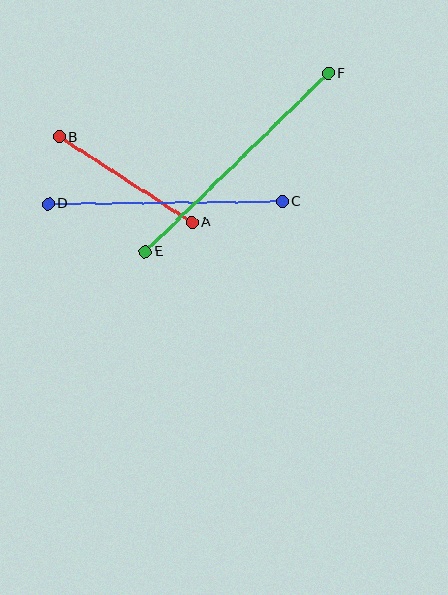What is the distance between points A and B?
The distance is approximately 158 pixels.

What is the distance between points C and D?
The distance is approximately 234 pixels.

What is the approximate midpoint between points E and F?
The midpoint is at approximately (237, 163) pixels.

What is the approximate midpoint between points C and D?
The midpoint is at approximately (165, 203) pixels.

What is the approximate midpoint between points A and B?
The midpoint is at approximately (125, 179) pixels.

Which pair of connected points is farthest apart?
Points E and F are farthest apart.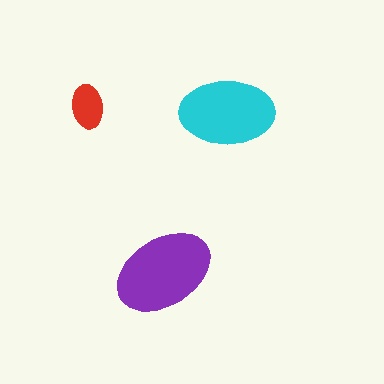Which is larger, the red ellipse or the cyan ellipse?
The cyan one.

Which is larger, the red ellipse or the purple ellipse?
The purple one.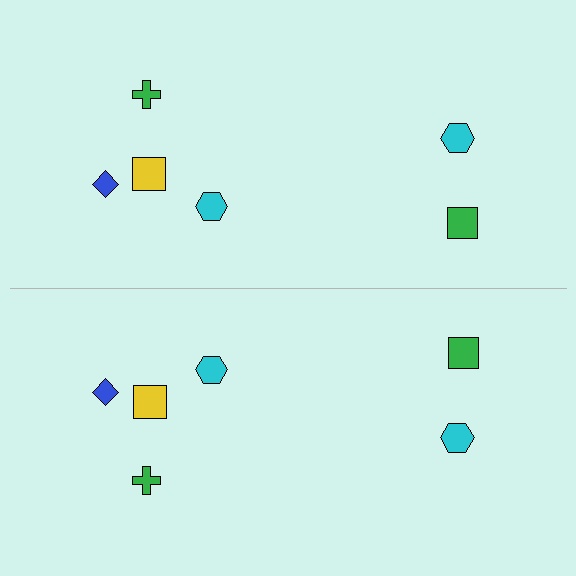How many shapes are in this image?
There are 12 shapes in this image.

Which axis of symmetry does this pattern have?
The pattern has a horizontal axis of symmetry running through the center of the image.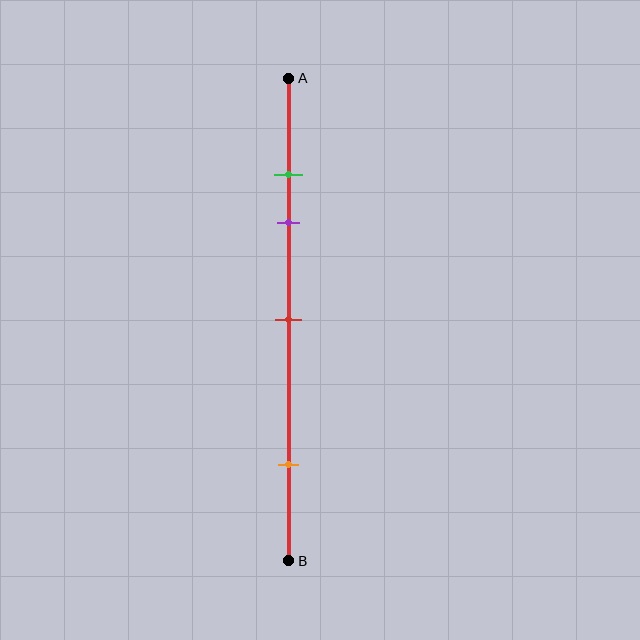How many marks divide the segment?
There are 4 marks dividing the segment.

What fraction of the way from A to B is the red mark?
The red mark is approximately 50% (0.5) of the way from A to B.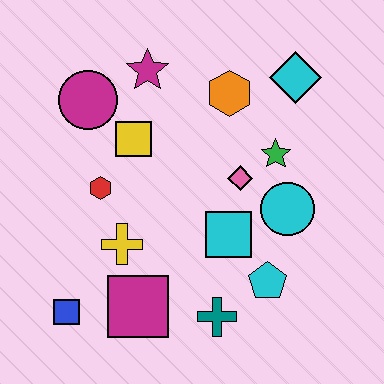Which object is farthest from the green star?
The blue square is farthest from the green star.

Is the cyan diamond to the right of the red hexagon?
Yes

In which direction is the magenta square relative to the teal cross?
The magenta square is to the left of the teal cross.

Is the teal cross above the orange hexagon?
No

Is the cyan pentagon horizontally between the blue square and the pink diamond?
No